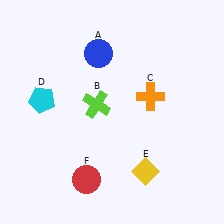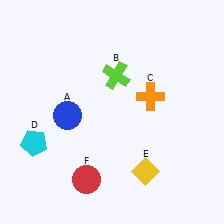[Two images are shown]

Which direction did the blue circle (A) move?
The blue circle (A) moved down.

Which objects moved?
The objects that moved are: the blue circle (A), the lime cross (B), the cyan pentagon (D).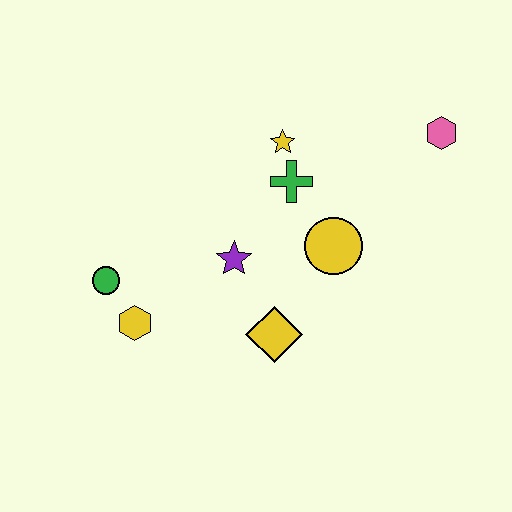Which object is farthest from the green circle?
The pink hexagon is farthest from the green circle.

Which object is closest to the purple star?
The yellow diamond is closest to the purple star.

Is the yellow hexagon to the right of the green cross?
No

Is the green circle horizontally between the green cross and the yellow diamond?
No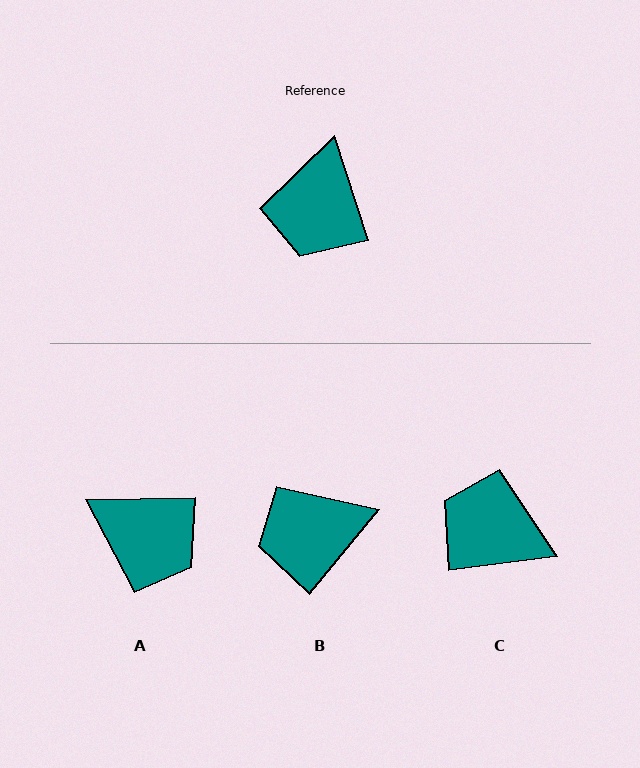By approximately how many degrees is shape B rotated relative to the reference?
Approximately 57 degrees clockwise.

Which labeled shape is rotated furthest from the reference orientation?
C, about 100 degrees away.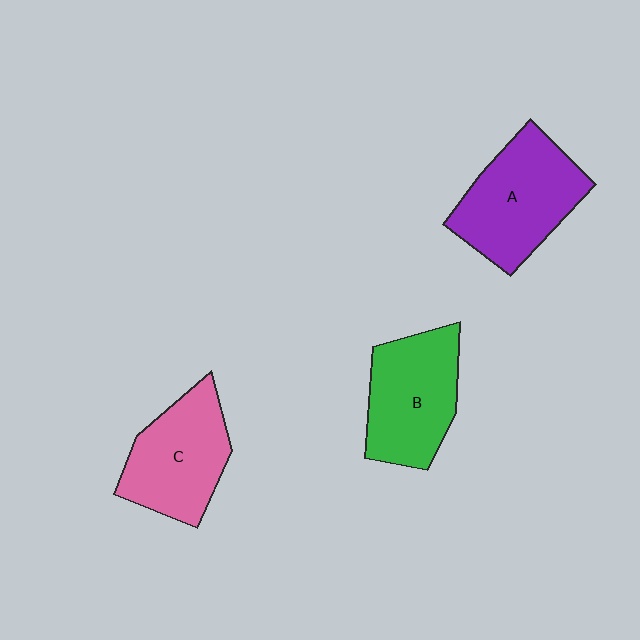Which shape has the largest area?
Shape A (purple).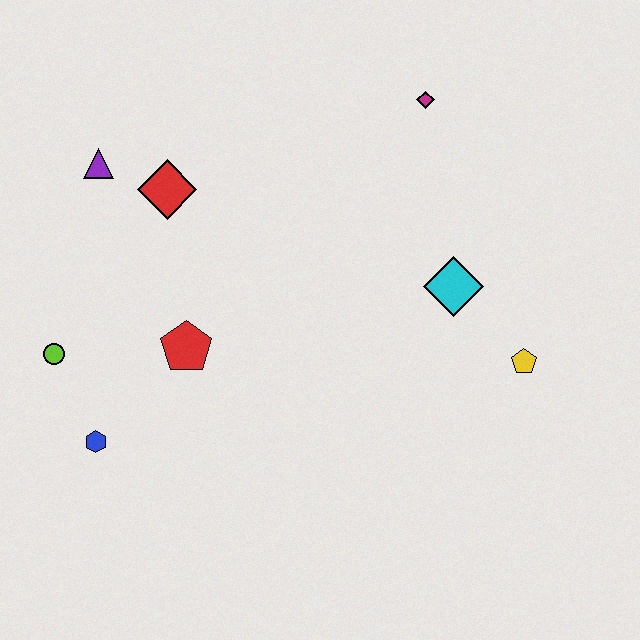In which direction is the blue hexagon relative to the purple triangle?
The blue hexagon is below the purple triangle.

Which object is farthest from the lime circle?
The yellow pentagon is farthest from the lime circle.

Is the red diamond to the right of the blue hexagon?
Yes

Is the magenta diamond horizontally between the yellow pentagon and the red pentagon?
Yes